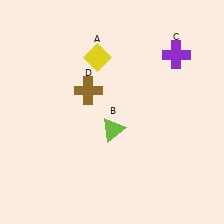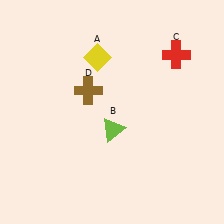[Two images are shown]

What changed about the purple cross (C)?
In Image 1, C is purple. In Image 2, it changed to red.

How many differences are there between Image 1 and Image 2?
There is 1 difference between the two images.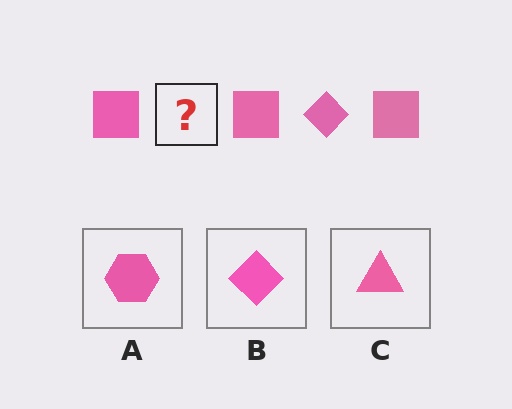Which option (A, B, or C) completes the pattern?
B.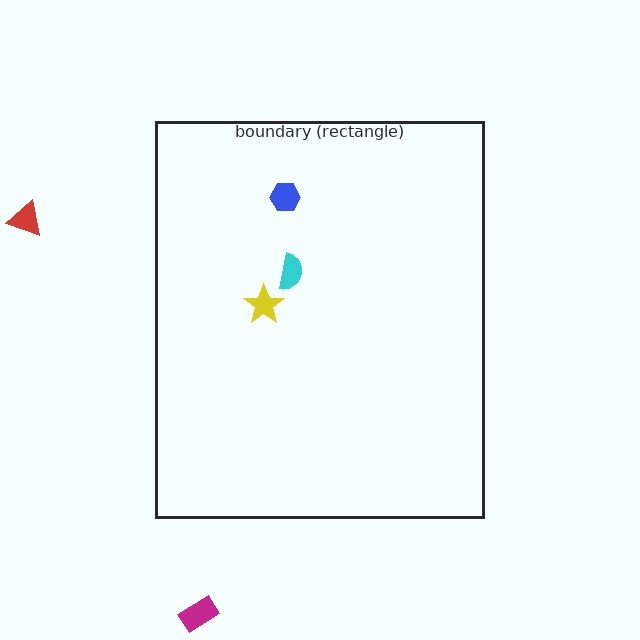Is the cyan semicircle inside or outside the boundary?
Inside.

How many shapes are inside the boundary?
3 inside, 2 outside.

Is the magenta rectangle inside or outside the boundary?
Outside.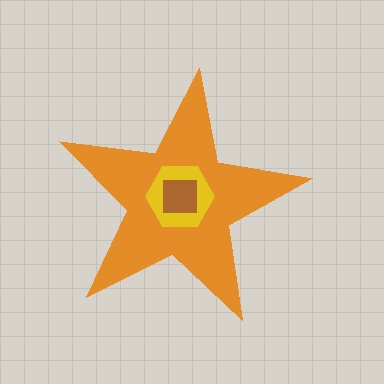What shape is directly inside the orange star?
The yellow hexagon.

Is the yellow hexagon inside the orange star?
Yes.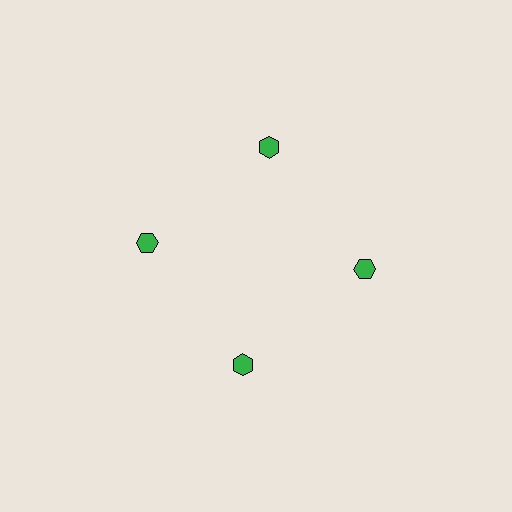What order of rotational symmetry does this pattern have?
This pattern has 4-fold rotational symmetry.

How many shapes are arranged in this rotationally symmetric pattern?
There are 4 shapes, arranged in 4 groups of 1.